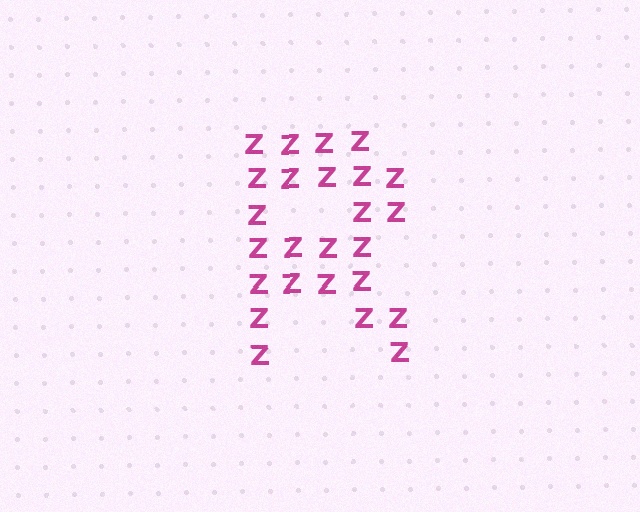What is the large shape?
The large shape is the letter R.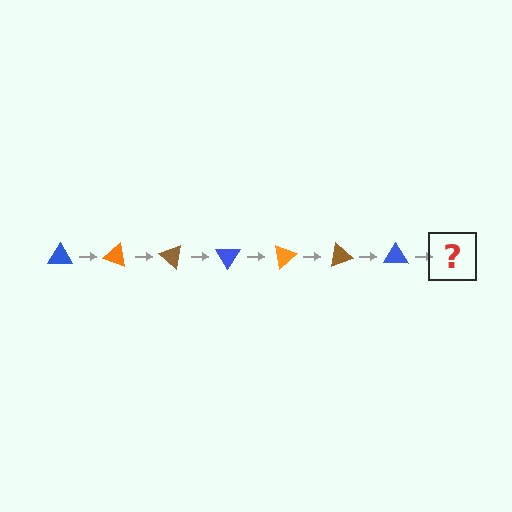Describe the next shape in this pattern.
It should be an orange triangle, rotated 140 degrees from the start.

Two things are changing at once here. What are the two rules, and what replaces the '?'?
The two rules are that it rotates 20 degrees each step and the color cycles through blue, orange, and brown. The '?' should be an orange triangle, rotated 140 degrees from the start.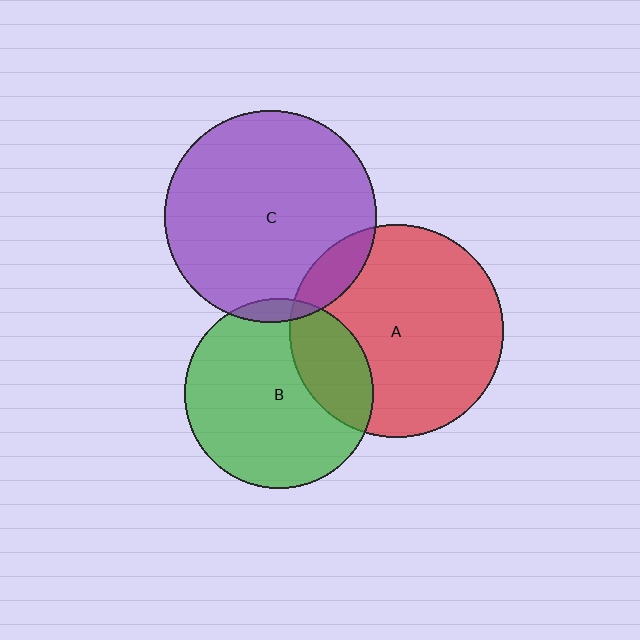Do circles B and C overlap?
Yes.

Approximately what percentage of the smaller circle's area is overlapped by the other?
Approximately 5%.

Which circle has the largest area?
Circle A (red).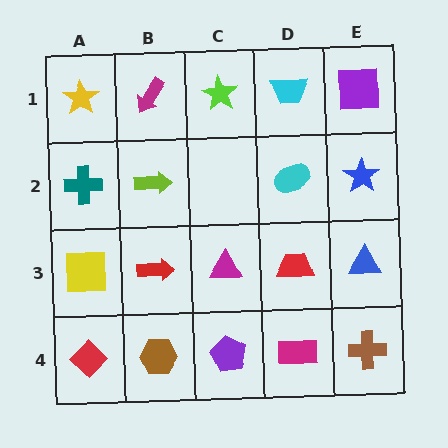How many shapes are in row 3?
5 shapes.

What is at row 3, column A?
A yellow square.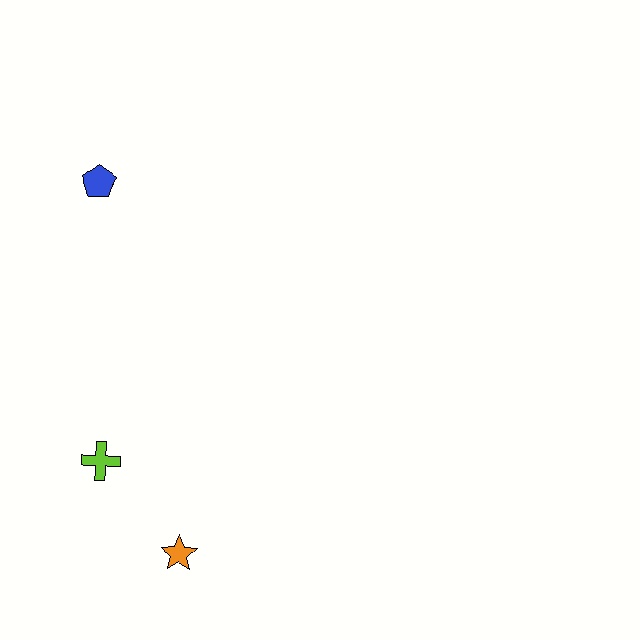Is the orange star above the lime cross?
No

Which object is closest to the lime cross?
The orange star is closest to the lime cross.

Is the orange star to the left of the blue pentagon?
No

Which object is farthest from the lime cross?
The blue pentagon is farthest from the lime cross.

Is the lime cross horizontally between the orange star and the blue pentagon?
Yes